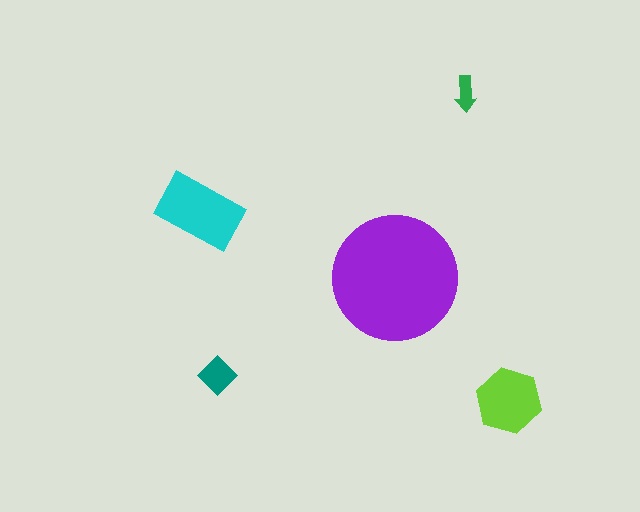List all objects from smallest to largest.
The green arrow, the teal diamond, the lime hexagon, the cyan rectangle, the purple circle.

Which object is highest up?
The green arrow is topmost.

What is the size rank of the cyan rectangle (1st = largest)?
2nd.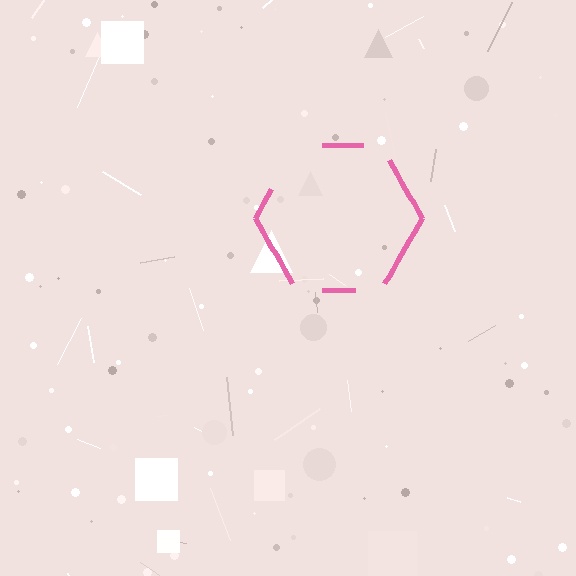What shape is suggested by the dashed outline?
The dashed outline suggests a hexagon.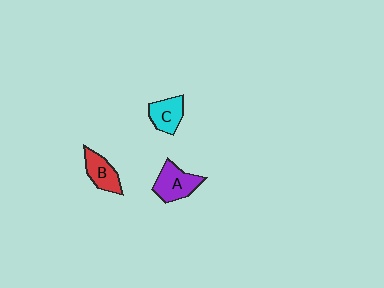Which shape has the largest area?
Shape A (purple).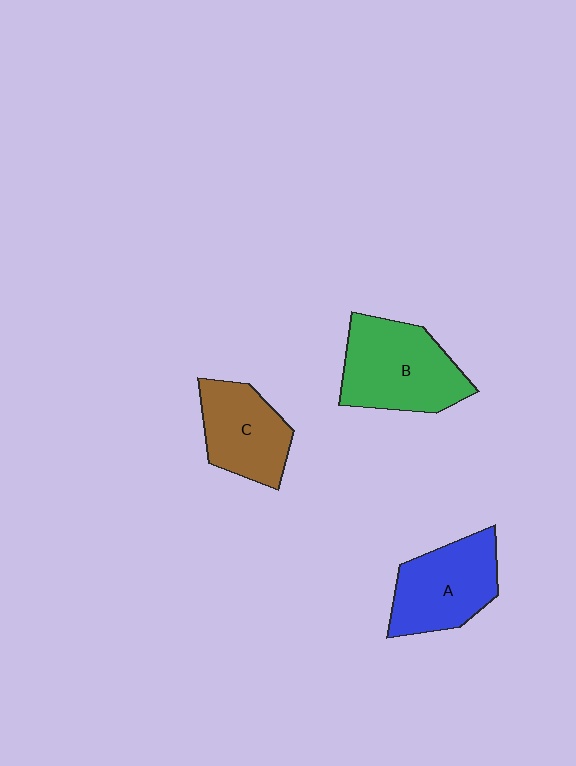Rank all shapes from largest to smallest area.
From largest to smallest: B (green), A (blue), C (brown).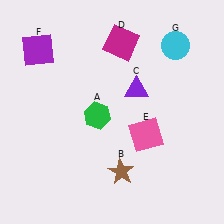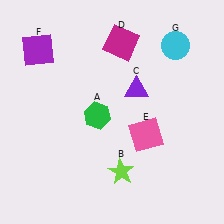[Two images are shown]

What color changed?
The star (B) changed from brown in Image 1 to lime in Image 2.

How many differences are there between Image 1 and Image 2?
There is 1 difference between the two images.